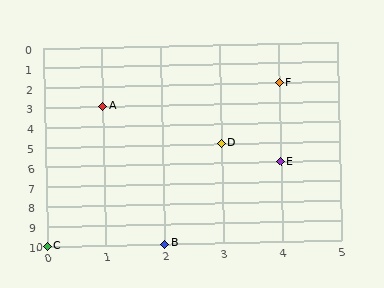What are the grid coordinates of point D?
Point D is at grid coordinates (3, 5).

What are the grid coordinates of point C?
Point C is at grid coordinates (0, 10).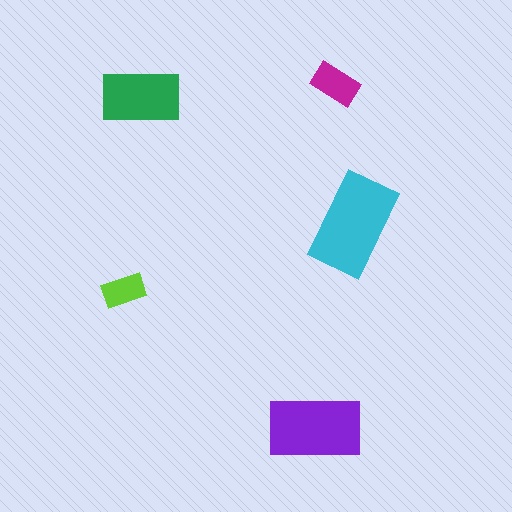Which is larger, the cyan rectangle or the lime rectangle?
The cyan one.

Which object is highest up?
The magenta rectangle is topmost.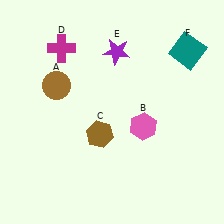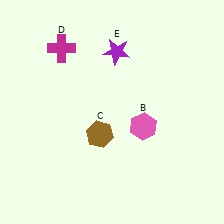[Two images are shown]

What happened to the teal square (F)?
The teal square (F) was removed in Image 2. It was in the top-right area of Image 1.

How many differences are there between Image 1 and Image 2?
There are 2 differences between the two images.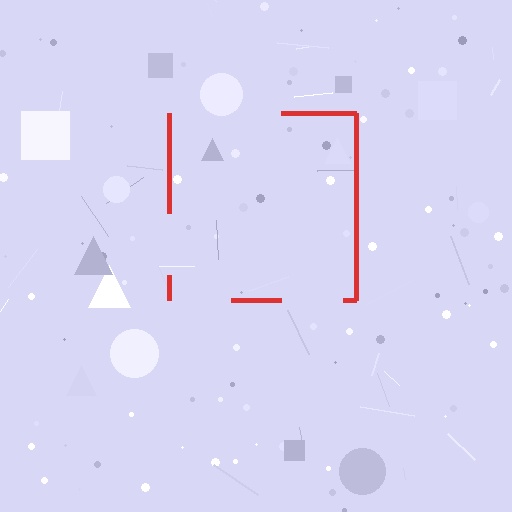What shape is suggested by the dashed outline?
The dashed outline suggests a square.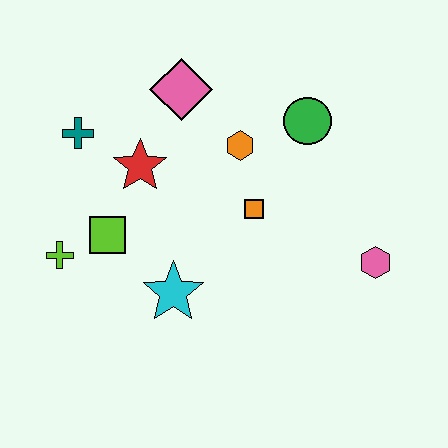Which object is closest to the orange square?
The orange hexagon is closest to the orange square.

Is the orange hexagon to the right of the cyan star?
Yes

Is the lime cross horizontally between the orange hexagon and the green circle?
No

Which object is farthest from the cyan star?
The green circle is farthest from the cyan star.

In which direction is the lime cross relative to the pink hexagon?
The lime cross is to the left of the pink hexagon.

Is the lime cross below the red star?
Yes